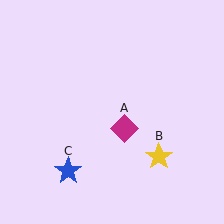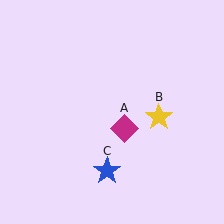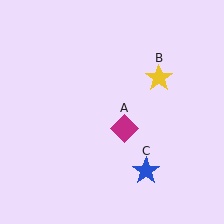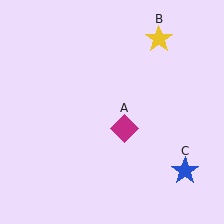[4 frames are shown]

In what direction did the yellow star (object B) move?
The yellow star (object B) moved up.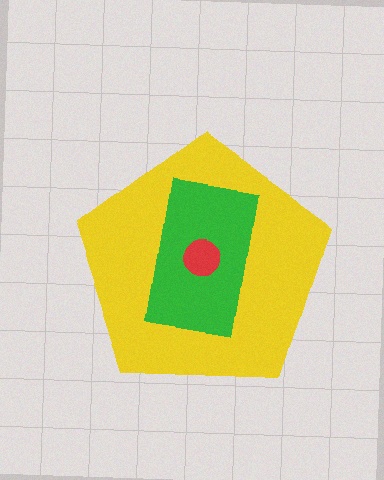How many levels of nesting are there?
3.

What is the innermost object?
The red circle.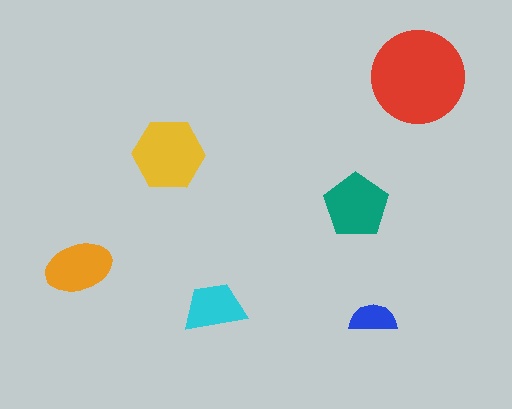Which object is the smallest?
The blue semicircle.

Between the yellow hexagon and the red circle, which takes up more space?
The red circle.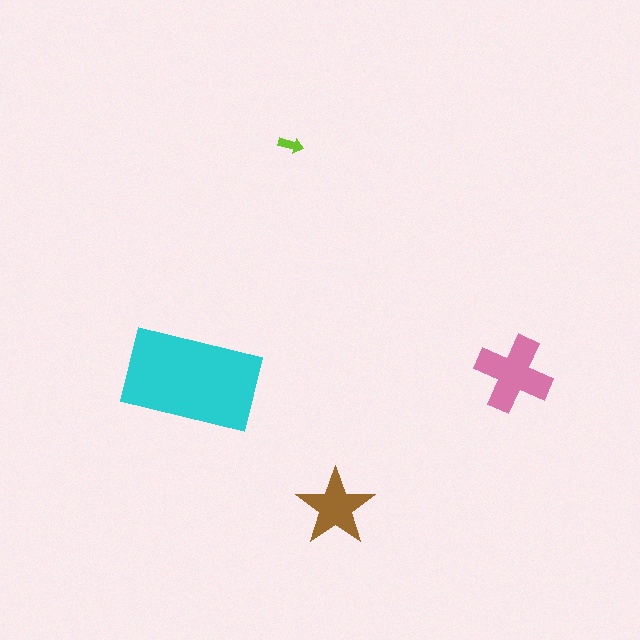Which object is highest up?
The lime arrow is topmost.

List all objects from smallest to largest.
The lime arrow, the brown star, the pink cross, the cyan rectangle.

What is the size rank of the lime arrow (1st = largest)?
4th.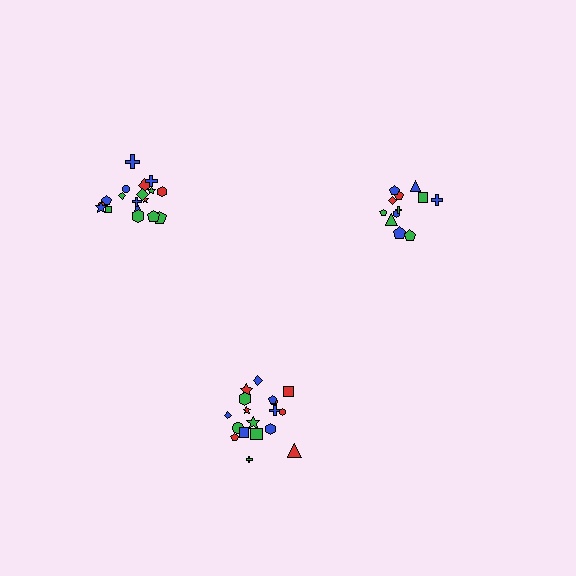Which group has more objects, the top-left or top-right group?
The top-left group.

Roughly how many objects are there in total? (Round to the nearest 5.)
Roughly 50 objects in total.